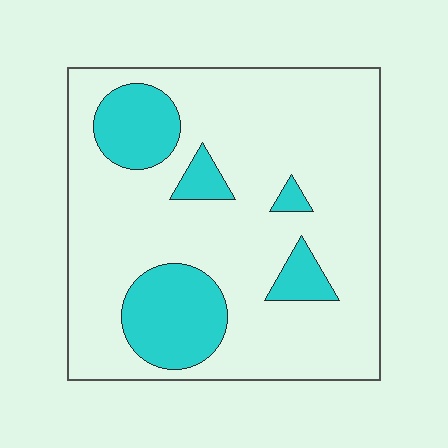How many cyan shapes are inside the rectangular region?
5.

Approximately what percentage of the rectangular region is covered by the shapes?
Approximately 20%.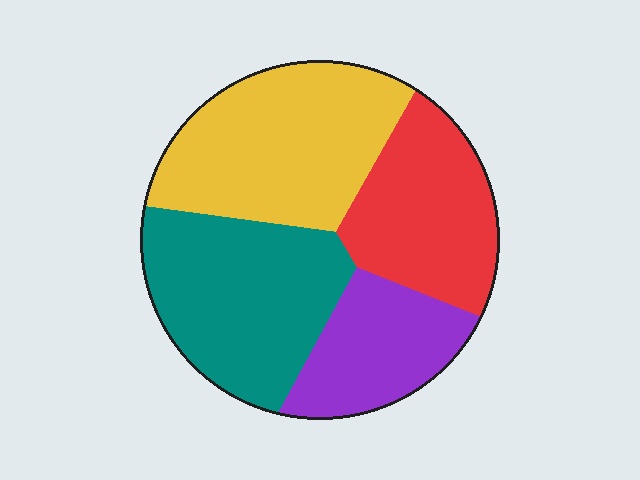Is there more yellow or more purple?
Yellow.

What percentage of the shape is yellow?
Yellow takes up about one third (1/3) of the shape.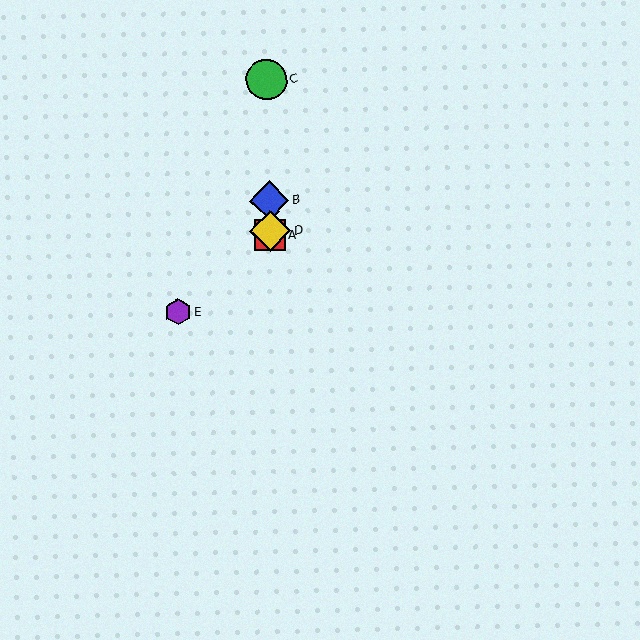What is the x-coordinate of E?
Object E is at x≈178.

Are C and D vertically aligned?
Yes, both are at x≈267.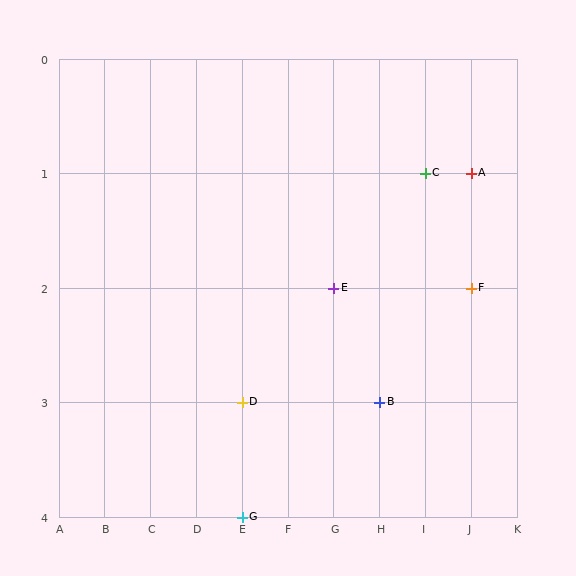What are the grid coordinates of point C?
Point C is at grid coordinates (I, 1).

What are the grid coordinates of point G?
Point G is at grid coordinates (E, 4).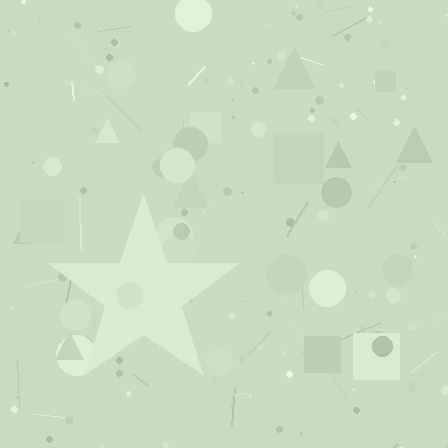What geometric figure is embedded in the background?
A star is embedded in the background.